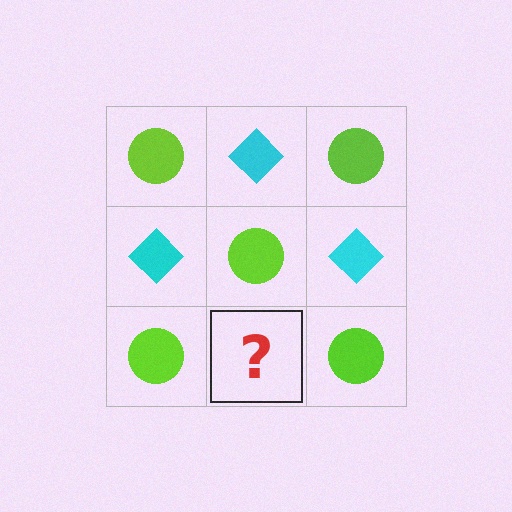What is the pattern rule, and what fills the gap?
The rule is that it alternates lime circle and cyan diamond in a checkerboard pattern. The gap should be filled with a cyan diamond.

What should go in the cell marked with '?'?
The missing cell should contain a cyan diamond.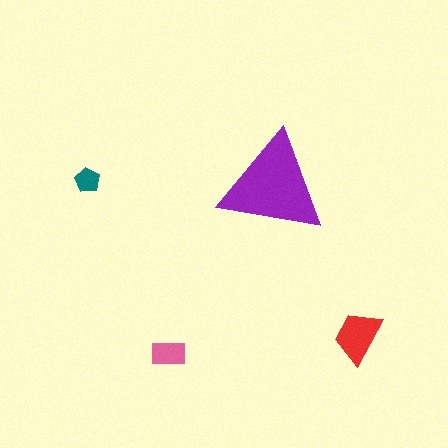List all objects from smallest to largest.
The teal pentagon, the pink rectangle, the red trapezoid, the purple triangle.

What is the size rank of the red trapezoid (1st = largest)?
2nd.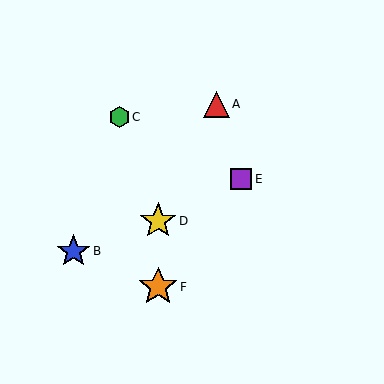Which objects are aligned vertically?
Objects D, F are aligned vertically.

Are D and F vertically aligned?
Yes, both are at x≈158.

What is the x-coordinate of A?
Object A is at x≈217.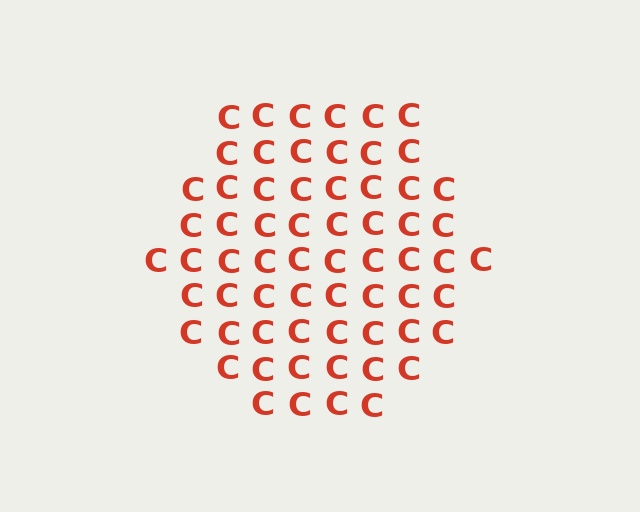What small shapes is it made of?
It is made of small letter C's.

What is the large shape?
The large shape is a hexagon.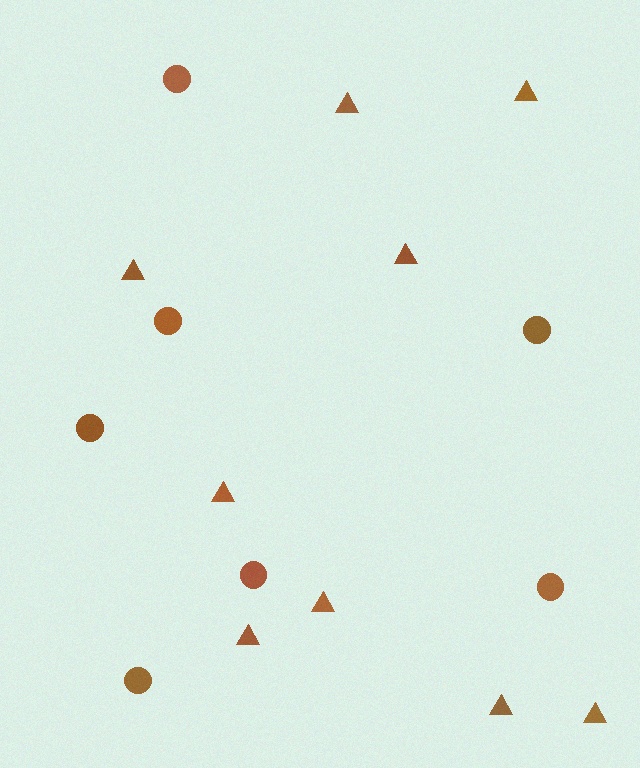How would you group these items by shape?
There are 2 groups: one group of circles (7) and one group of triangles (9).